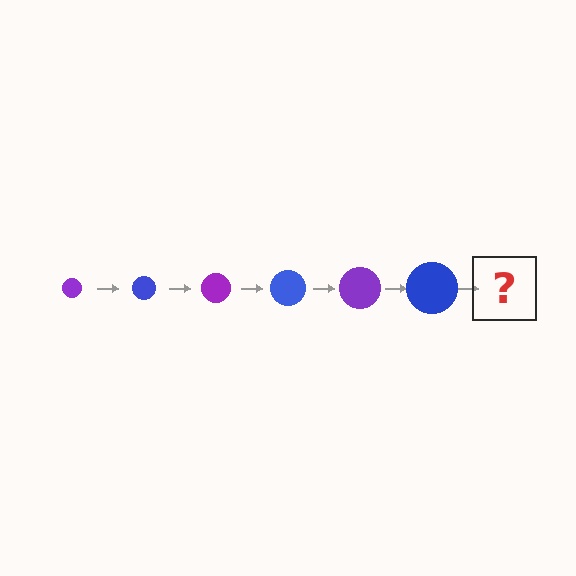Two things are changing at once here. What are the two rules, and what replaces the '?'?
The two rules are that the circle grows larger each step and the color cycles through purple and blue. The '?' should be a purple circle, larger than the previous one.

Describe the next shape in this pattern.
It should be a purple circle, larger than the previous one.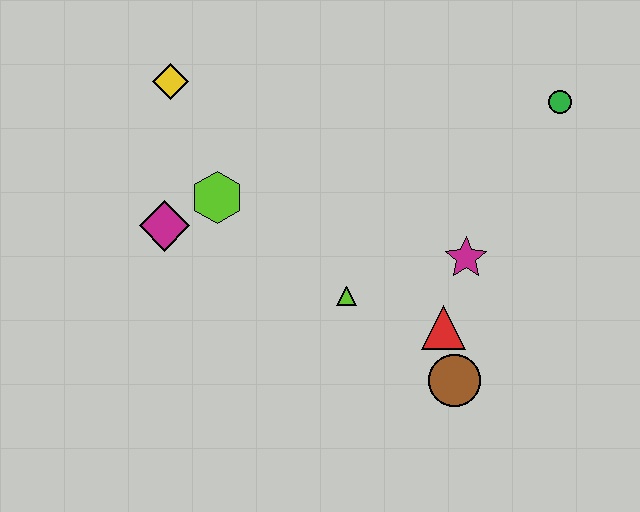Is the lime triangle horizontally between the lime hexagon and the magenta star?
Yes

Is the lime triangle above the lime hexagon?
No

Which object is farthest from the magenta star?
The yellow diamond is farthest from the magenta star.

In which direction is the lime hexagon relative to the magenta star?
The lime hexagon is to the left of the magenta star.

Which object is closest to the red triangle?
The brown circle is closest to the red triangle.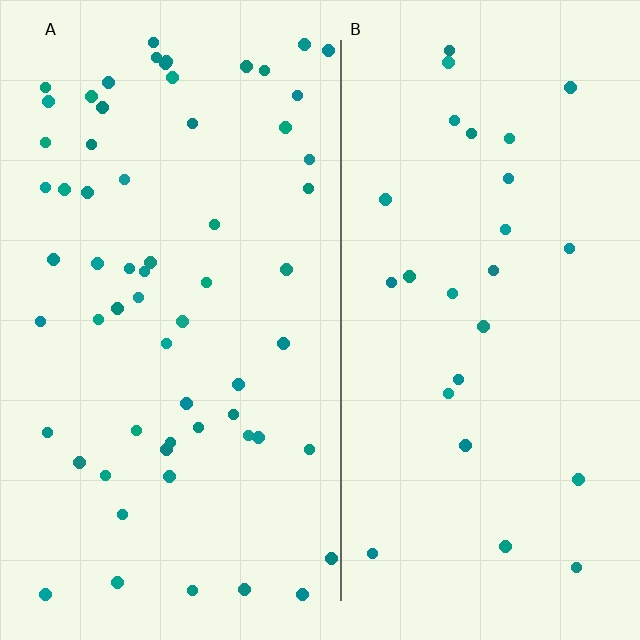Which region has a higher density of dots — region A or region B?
A (the left).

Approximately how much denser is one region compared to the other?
Approximately 2.4× — region A over region B.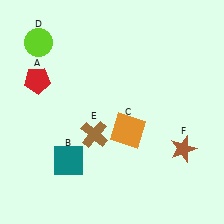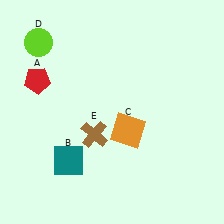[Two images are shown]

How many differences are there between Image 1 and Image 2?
There is 1 difference between the two images.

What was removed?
The brown star (F) was removed in Image 2.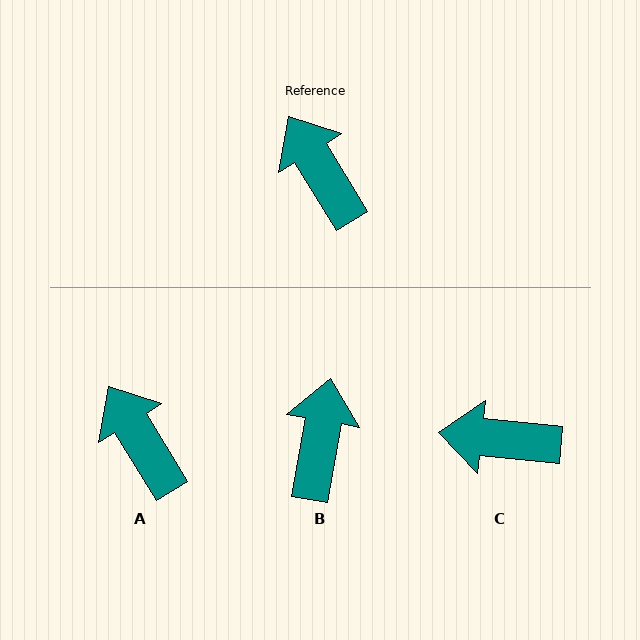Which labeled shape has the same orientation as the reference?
A.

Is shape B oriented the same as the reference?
No, it is off by about 41 degrees.